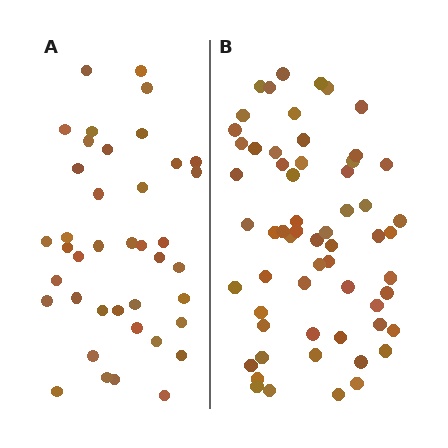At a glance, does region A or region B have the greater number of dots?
Region B (the right region) has more dots.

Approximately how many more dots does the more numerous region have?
Region B has approximately 20 more dots than region A.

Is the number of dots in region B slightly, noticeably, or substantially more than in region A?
Region B has substantially more. The ratio is roughly 1.5 to 1.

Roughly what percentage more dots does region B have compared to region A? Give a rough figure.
About 50% more.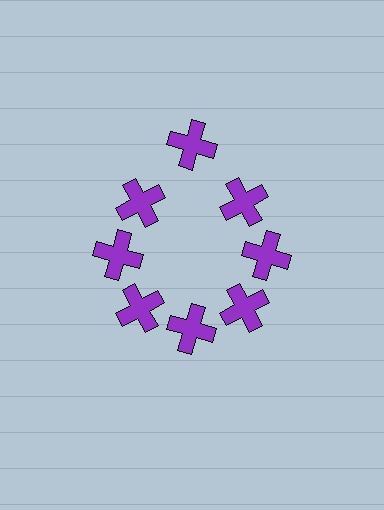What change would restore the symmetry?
The symmetry would be restored by moving it inward, back onto the ring so that all 8 crosses sit at equal angles and equal distance from the center.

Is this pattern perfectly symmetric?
No. The 8 purple crosses are arranged in a ring, but one element near the 12 o'clock position is pushed outward from the center, breaking the 8-fold rotational symmetry.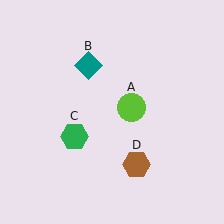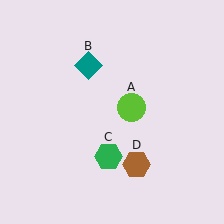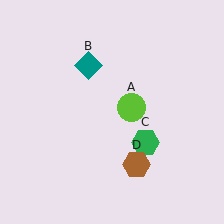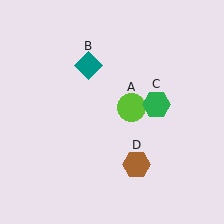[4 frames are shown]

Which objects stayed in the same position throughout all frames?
Lime circle (object A) and teal diamond (object B) and brown hexagon (object D) remained stationary.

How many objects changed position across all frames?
1 object changed position: green hexagon (object C).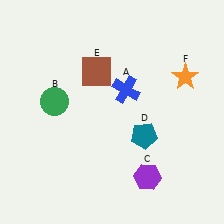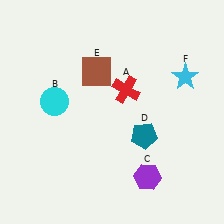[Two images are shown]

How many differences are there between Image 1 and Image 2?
There are 3 differences between the two images.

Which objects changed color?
A changed from blue to red. B changed from green to cyan. F changed from orange to cyan.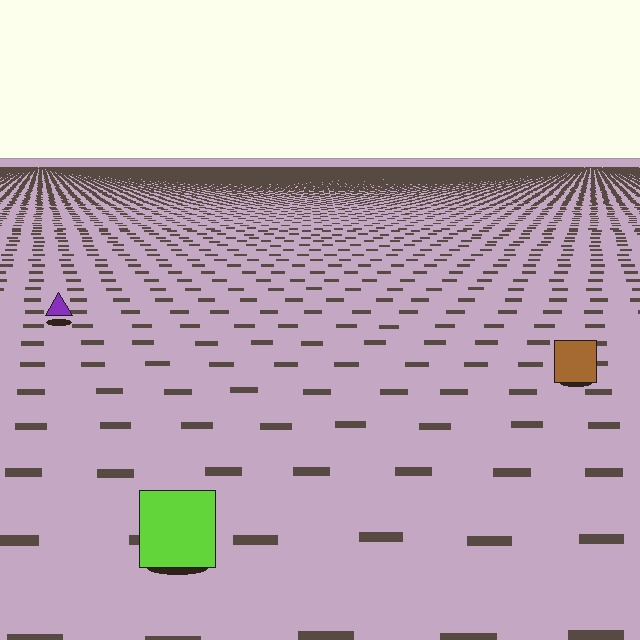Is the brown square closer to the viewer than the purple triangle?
Yes. The brown square is closer — you can tell from the texture gradient: the ground texture is coarser near it.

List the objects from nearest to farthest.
From nearest to farthest: the lime square, the brown square, the purple triangle.